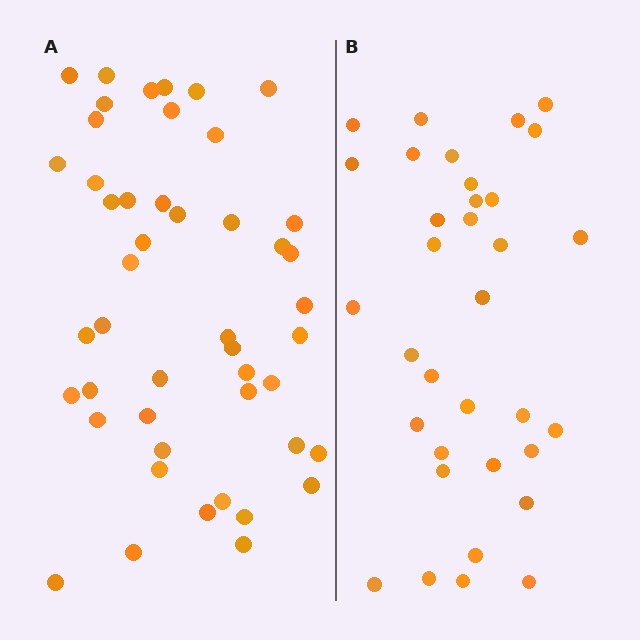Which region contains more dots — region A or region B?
Region A (the left region) has more dots.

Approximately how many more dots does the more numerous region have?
Region A has approximately 15 more dots than region B.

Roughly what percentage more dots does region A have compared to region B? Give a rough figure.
About 40% more.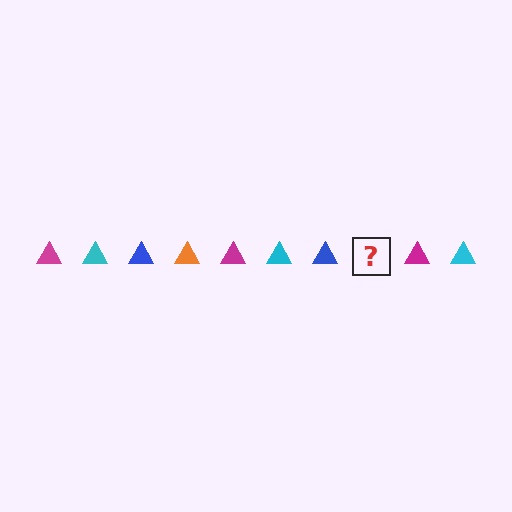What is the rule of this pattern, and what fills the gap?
The rule is that the pattern cycles through magenta, cyan, blue, orange triangles. The gap should be filled with an orange triangle.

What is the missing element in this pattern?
The missing element is an orange triangle.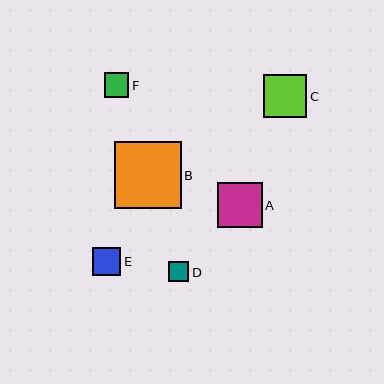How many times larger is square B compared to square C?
Square B is approximately 1.6 times the size of square C.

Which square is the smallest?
Square D is the smallest with a size of approximately 20 pixels.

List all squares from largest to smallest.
From largest to smallest: B, A, C, E, F, D.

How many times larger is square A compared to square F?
Square A is approximately 1.8 times the size of square F.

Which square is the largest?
Square B is the largest with a size of approximately 67 pixels.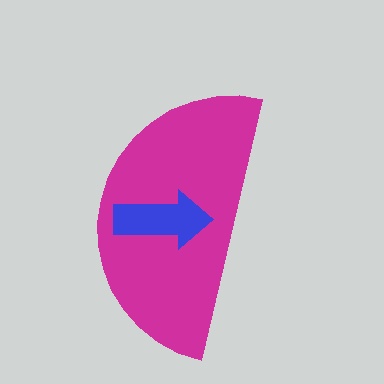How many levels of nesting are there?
2.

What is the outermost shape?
The magenta semicircle.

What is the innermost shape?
The blue arrow.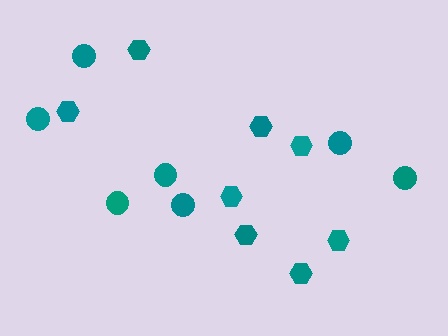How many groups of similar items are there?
There are 2 groups: one group of hexagons (8) and one group of circles (7).